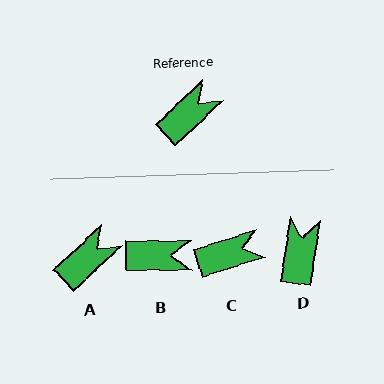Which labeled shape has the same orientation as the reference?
A.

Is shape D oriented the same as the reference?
No, it is off by about 38 degrees.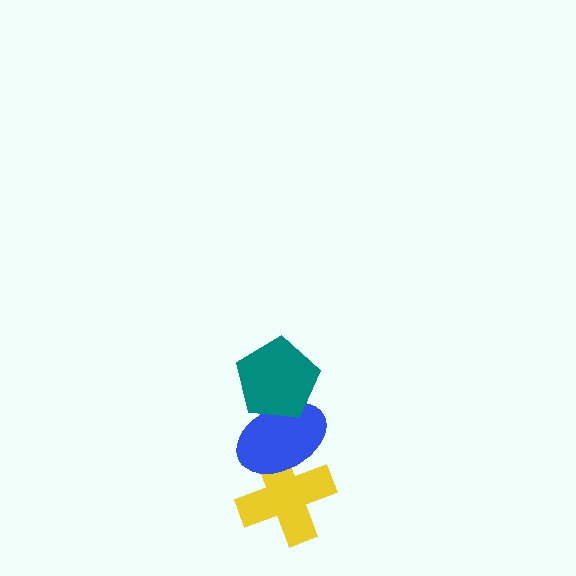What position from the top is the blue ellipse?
The blue ellipse is 2nd from the top.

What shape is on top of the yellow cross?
The blue ellipse is on top of the yellow cross.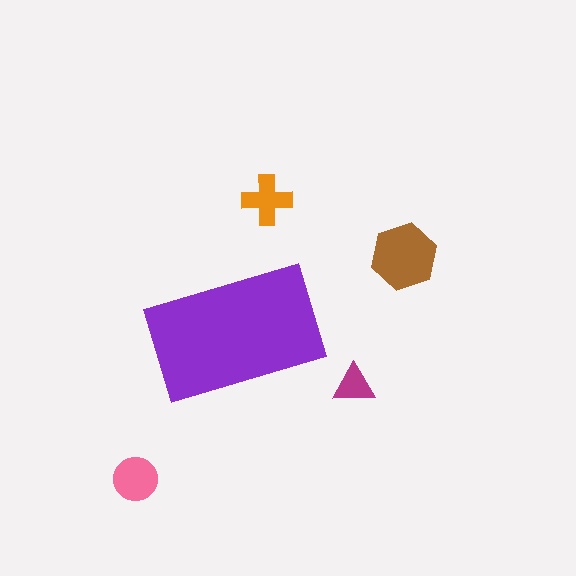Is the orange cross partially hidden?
No, the orange cross is fully visible.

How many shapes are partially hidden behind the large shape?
0 shapes are partially hidden.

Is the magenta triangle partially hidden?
No, the magenta triangle is fully visible.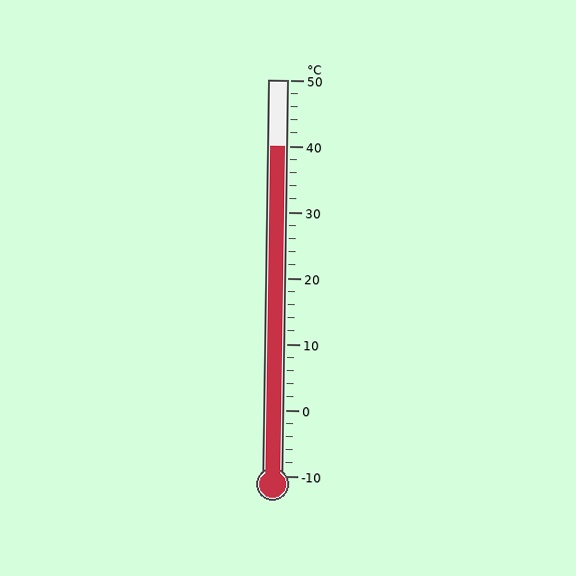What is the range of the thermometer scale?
The thermometer scale ranges from -10°C to 50°C.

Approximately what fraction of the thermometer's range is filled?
The thermometer is filled to approximately 85% of its range.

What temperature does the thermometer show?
The thermometer shows approximately 40°C.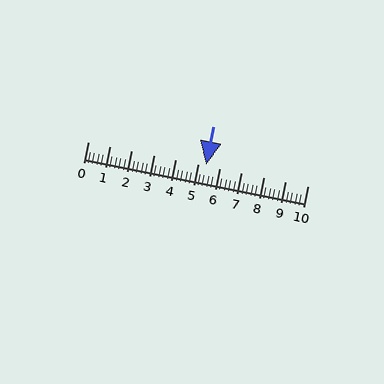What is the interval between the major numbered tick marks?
The major tick marks are spaced 1 units apart.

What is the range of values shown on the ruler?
The ruler shows values from 0 to 10.